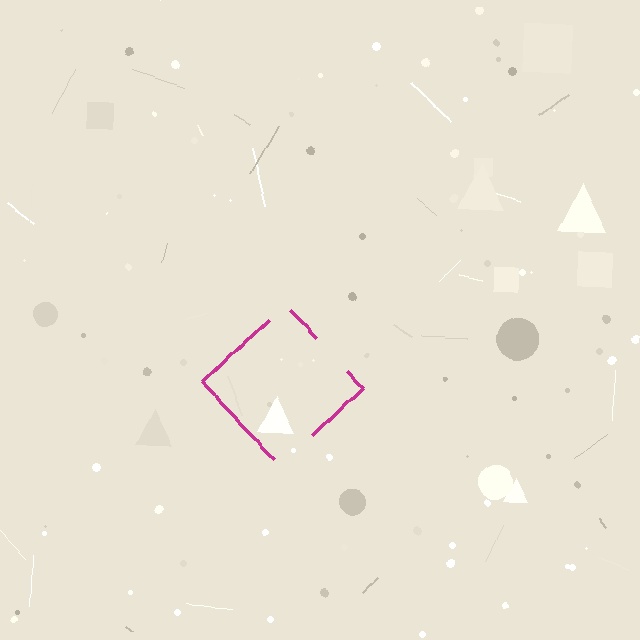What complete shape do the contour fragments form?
The contour fragments form a diamond.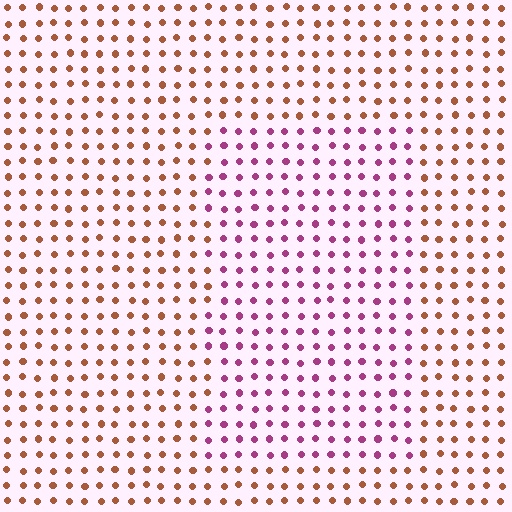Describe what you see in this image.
The image is filled with small brown elements in a uniform arrangement. A rectangle-shaped region is visible where the elements are tinted to a slightly different hue, forming a subtle color boundary.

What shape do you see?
I see a rectangle.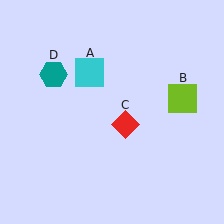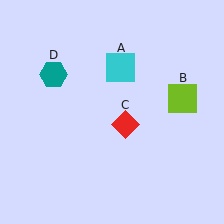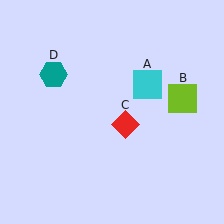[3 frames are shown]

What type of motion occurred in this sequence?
The cyan square (object A) rotated clockwise around the center of the scene.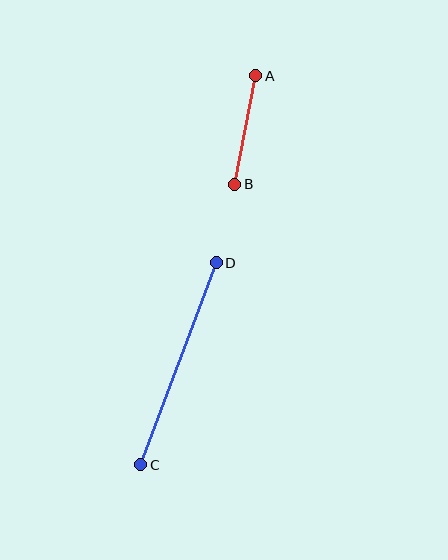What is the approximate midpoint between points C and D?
The midpoint is at approximately (179, 364) pixels.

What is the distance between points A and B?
The distance is approximately 110 pixels.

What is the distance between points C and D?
The distance is approximately 216 pixels.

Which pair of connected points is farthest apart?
Points C and D are farthest apart.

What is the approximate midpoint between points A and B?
The midpoint is at approximately (245, 130) pixels.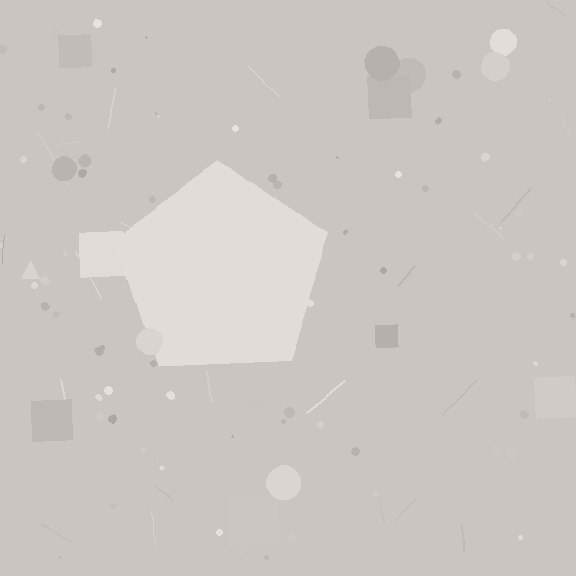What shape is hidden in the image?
A pentagon is hidden in the image.